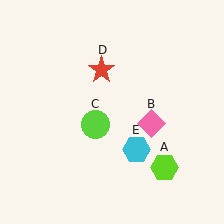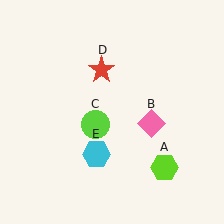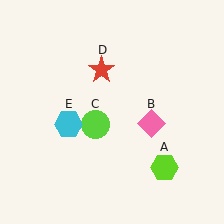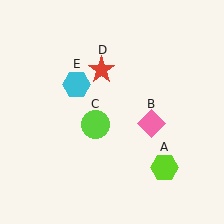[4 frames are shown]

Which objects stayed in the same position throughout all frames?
Lime hexagon (object A) and pink diamond (object B) and lime circle (object C) and red star (object D) remained stationary.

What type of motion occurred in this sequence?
The cyan hexagon (object E) rotated clockwise around the center of the scene.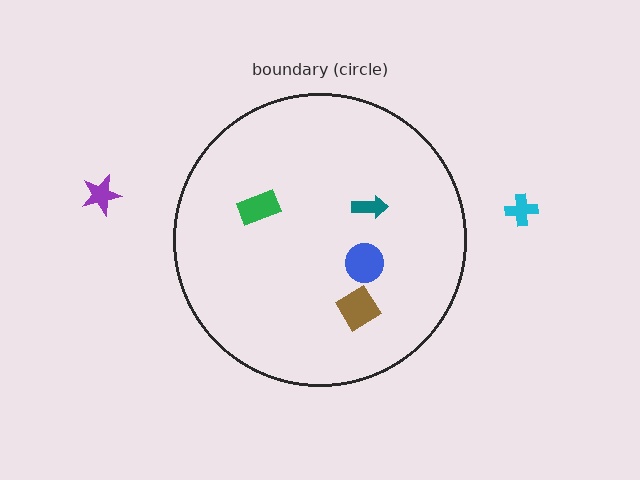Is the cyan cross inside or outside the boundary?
Outside.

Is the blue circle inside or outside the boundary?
Inside.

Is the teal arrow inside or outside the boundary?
Inside.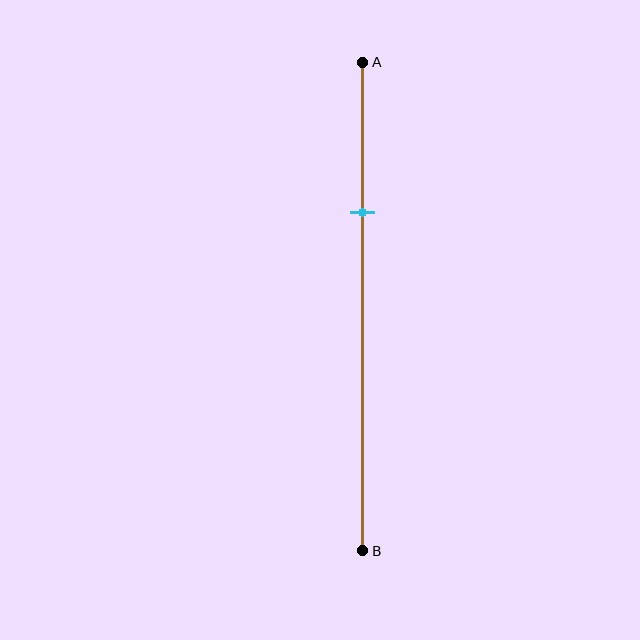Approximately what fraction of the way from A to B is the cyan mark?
The cyan mark is approximately 30% of the way from A to B.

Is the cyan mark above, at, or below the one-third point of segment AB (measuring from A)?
The cyan mark is approximately at the one-third point of segment AB.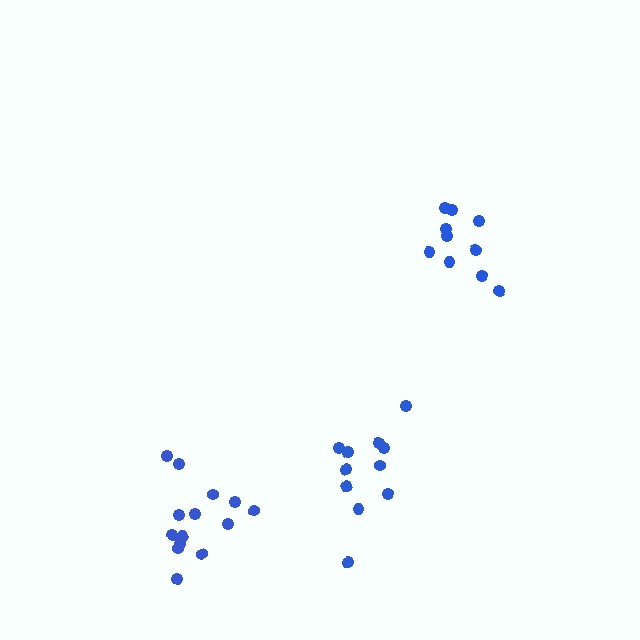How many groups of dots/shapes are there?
There are 3 groups.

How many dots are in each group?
Group 1: 14 dots, Group 2: 10 dots, Group 3: 11 dots (35 total).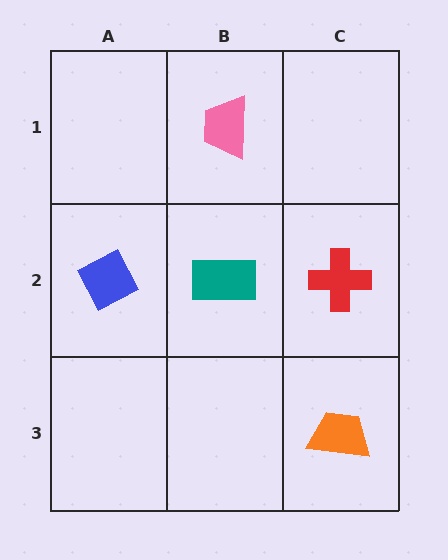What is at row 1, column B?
A pink trapezoid.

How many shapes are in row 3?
1 shape.